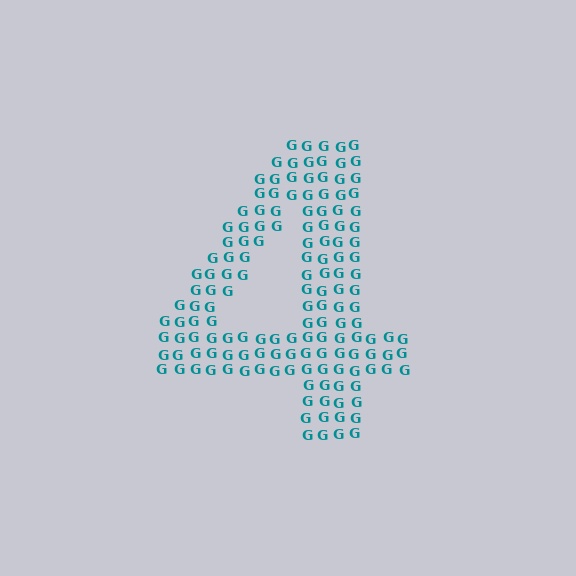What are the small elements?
The small elements are letter G's.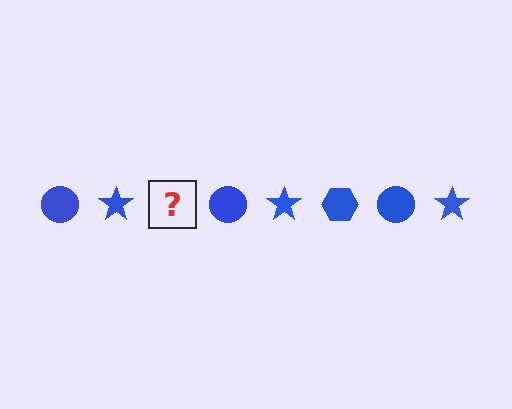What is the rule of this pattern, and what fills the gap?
The rule is that the pattern cycles through circle, star, hexagon shapes in blue. The gap should be filled with a blue hexagon.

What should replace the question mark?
The question mark should be replaced with a blue hexagon.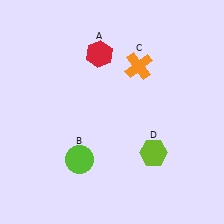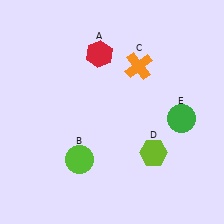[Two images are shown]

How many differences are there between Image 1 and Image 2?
There is 1 difference between the two images.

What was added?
A green circle (E) was added in Image 2.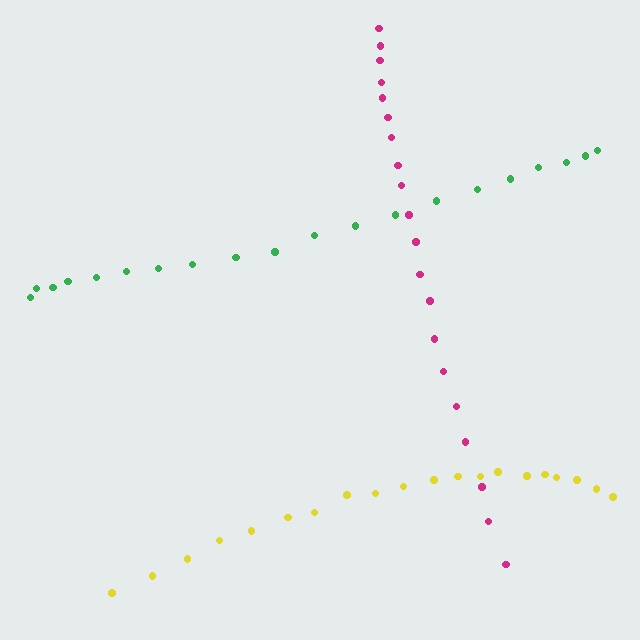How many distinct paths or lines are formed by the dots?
There are 3 distinct paths.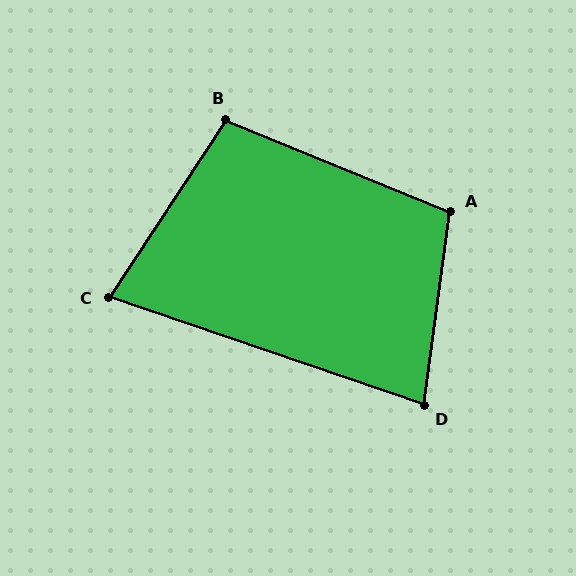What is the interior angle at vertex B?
Approximately 101 degrees (obtuse).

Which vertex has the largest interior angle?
A, at approximately 104 degrees.